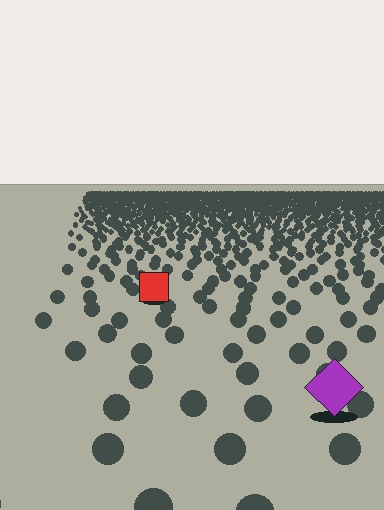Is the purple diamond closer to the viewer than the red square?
Yes. The purple diamond is closer — you can tell from the texture gradient: the ground texture is coarser near it.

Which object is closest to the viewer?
The purple diamond is closest. The texture marks near it are larger and more spread out.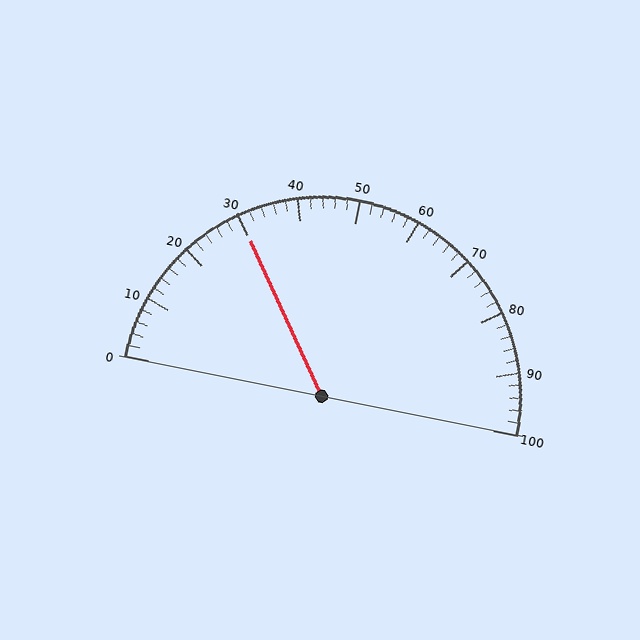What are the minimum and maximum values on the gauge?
The gauge ranges from 0 to 100.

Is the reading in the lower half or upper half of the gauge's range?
The reading is in the lower half of the range (0 to 100).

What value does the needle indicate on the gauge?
The needle indicates approximately 30.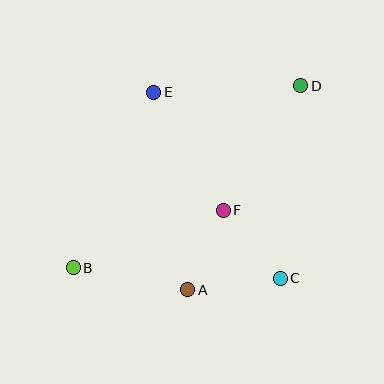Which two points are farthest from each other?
Points B and D are farthest from each other.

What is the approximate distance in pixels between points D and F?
The distance between D and F is approximately 147 pixels.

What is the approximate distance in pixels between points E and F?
The distance between E and F is approximately 137 pixels.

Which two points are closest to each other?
Points A and F are closest to each other.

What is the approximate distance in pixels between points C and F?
The distance between C and F is approximately 89 pixels.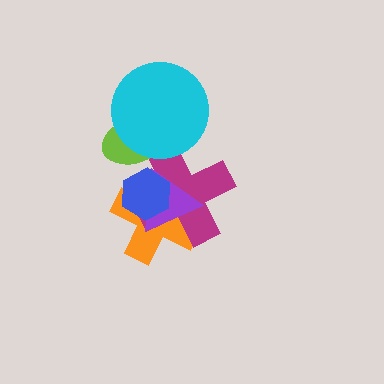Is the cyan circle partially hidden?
No, no other shape covers it.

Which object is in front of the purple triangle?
The blue hexagon is in front of the purple triangle.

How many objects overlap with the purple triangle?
3 objects overlap with the purple triangle.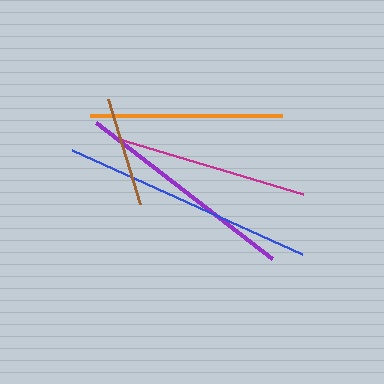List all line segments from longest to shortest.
From longest to shortest: blue, purple, magenta, orange, brown.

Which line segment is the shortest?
The brown line is the shortest at approximately 110 pixels.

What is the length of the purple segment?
The purple segment is approximately 222 pixels long.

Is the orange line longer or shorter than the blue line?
The blue line is longer than the orange line.